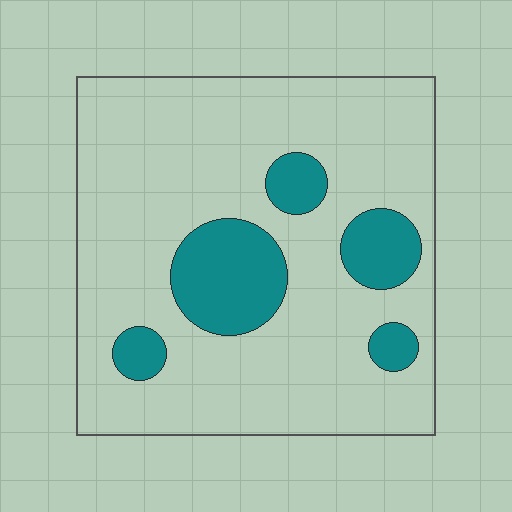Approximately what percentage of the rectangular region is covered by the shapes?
Approximately 20%.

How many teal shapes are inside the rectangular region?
5.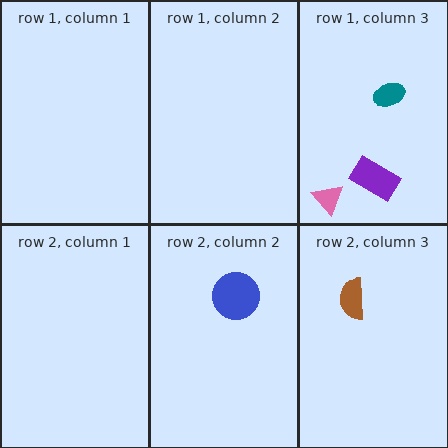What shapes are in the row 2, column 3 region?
The brown semicircle.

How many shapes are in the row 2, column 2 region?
1.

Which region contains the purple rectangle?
The row 1, column 3 region.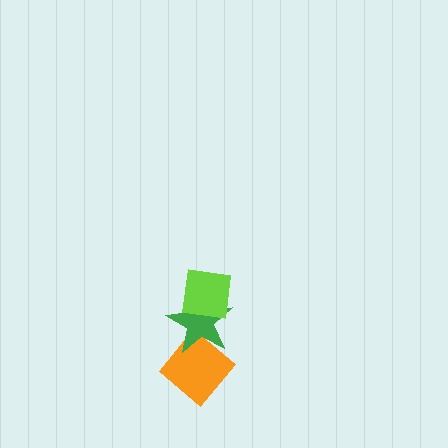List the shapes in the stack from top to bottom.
From top to bottom: the lime square, the green star, the orange diamond.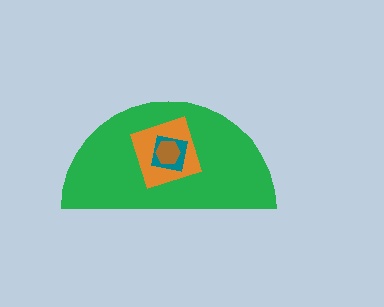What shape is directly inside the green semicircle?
The orange diamond.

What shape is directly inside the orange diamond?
The teal square.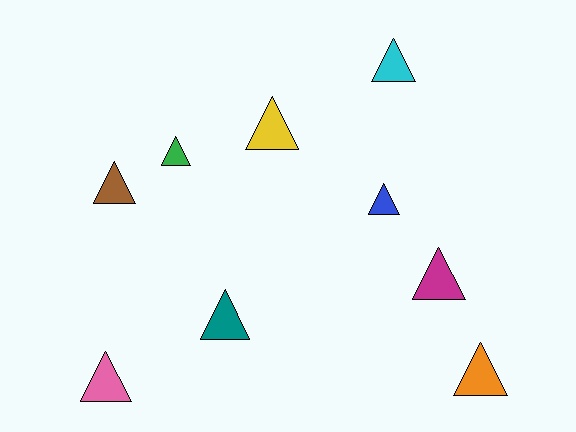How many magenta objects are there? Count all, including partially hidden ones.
There is 1 magenta object.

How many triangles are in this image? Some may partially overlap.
There are 9 triangles.